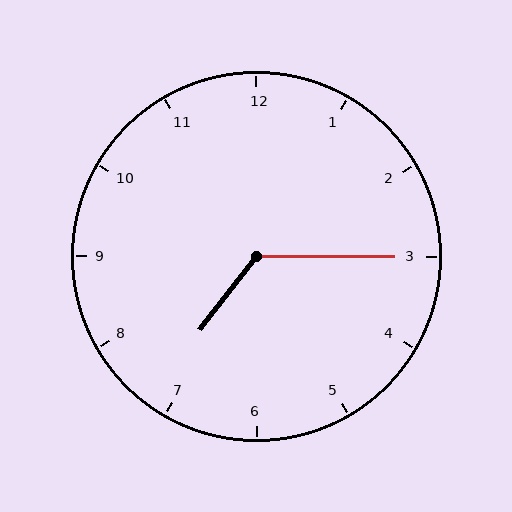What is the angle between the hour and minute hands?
Approximately 128 degrees.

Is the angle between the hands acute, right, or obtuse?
It is obtuse.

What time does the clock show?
7:15.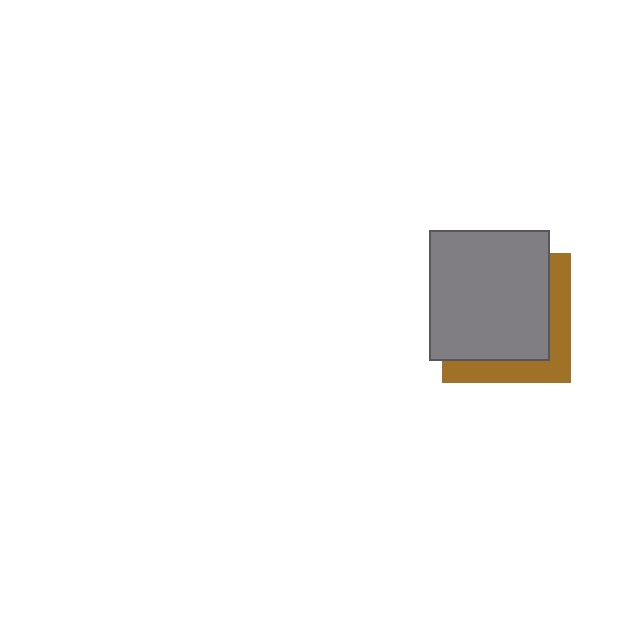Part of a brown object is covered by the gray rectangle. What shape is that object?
It is a square.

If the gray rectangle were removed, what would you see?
You would see the complete brown square.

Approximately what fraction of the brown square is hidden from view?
Roughly 69% of the brown square is hidden behind the gray rectangle.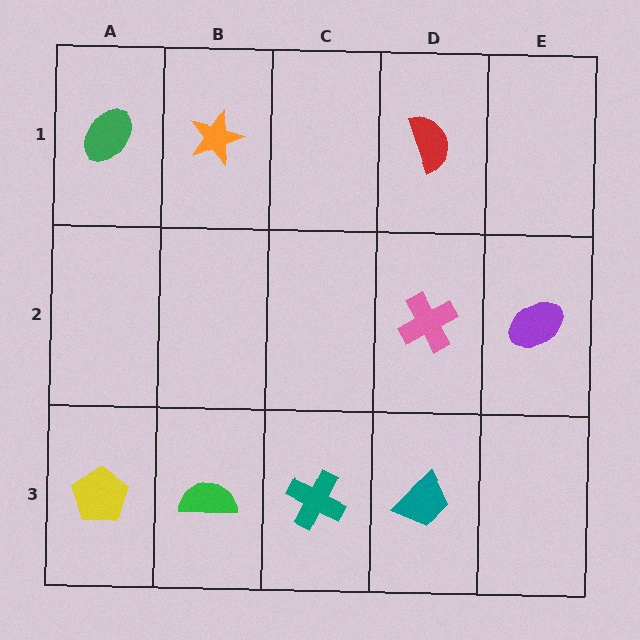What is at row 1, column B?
An orange star.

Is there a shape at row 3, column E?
No, that cell is empty.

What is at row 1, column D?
A red semicircle.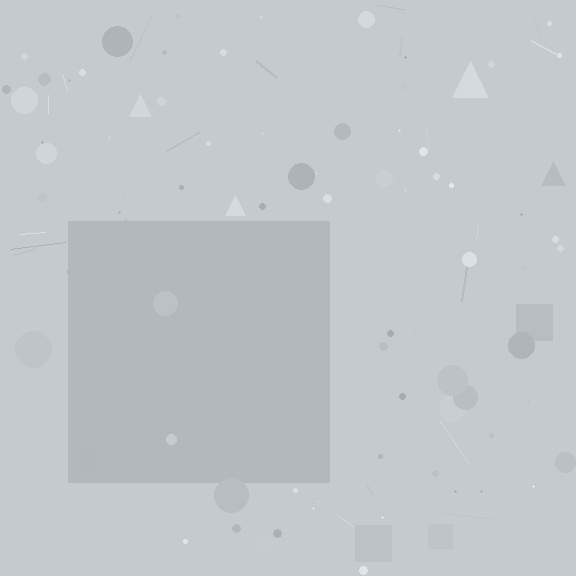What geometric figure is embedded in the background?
A square is embedded in the background.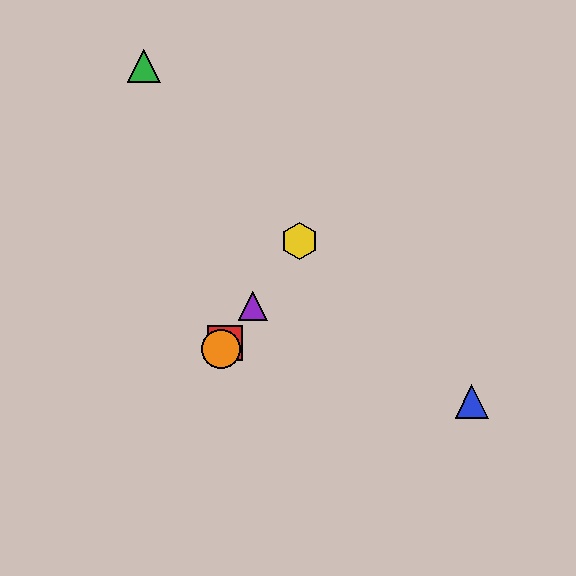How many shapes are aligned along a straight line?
4 shapes (the red square, the yellow hexagon, the purple triangle, the orange circle) are aligned along a straight line.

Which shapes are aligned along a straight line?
The red square, the yellow hexagon, the purple triangle, the orange circle are aligned along a straight line.